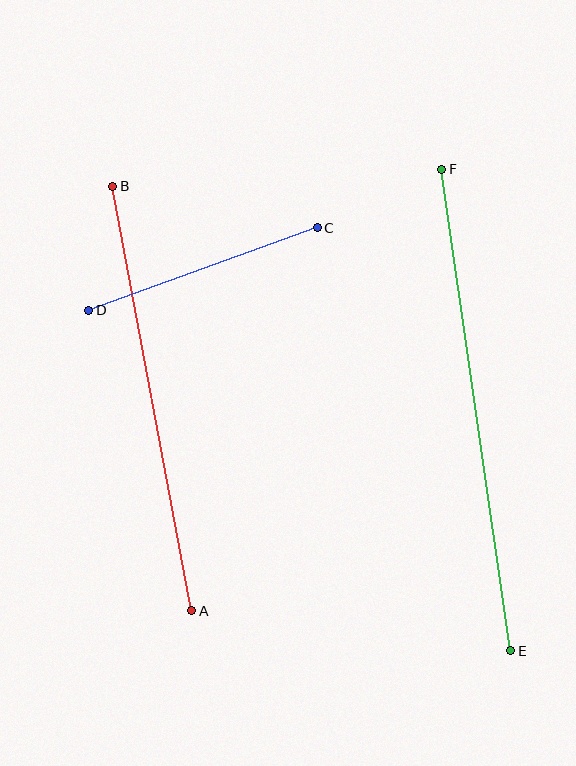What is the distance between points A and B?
The distance is approximately 432 pixels.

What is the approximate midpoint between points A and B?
The midpoint is at approximately (152, 398) pixels.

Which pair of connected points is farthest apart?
Points E and F are farthest apart.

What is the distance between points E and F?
The distance is approximately 486 pixels.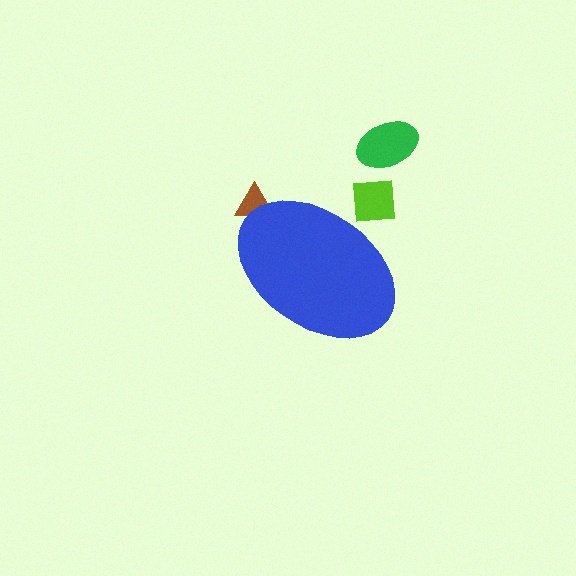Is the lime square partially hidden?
Yes, the lime square is partially hidden behind the blue ellipse.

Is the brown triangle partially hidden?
Yes, the brown triangle is partially hidden behind the blue ellipse.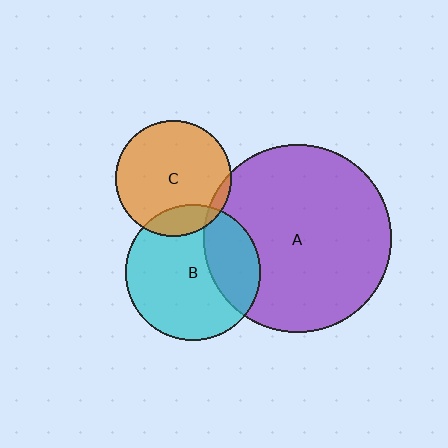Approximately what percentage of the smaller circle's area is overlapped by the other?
Approximately 15%.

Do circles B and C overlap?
Yes.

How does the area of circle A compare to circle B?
Approximately 1.9 times.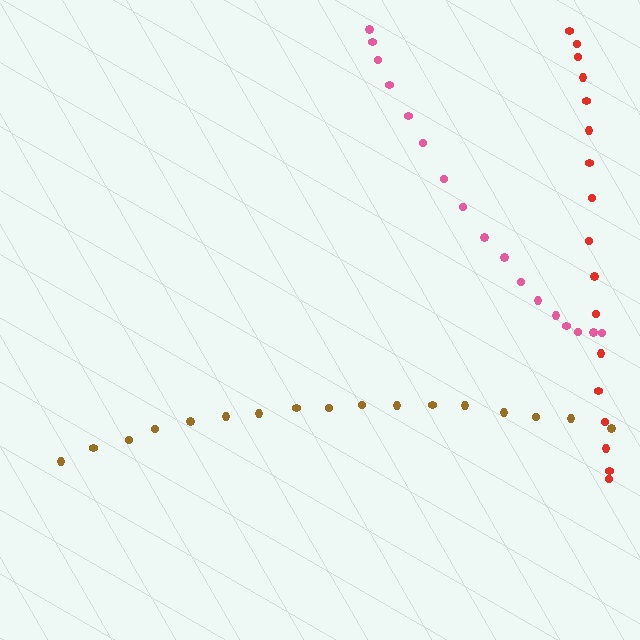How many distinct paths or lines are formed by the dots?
There are 3 distinct paths.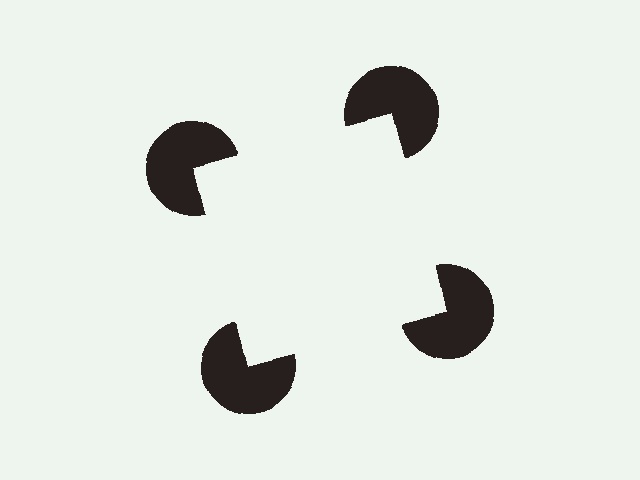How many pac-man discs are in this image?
There are 4 — one at each vertex of the illusory square.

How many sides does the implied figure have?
4 sides.